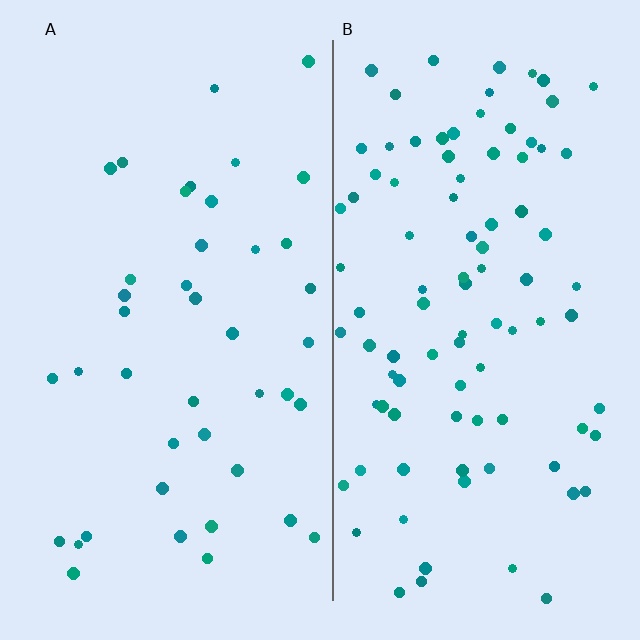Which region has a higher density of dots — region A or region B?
B (the right).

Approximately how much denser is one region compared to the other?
Approximately 2.2× — region B over region A.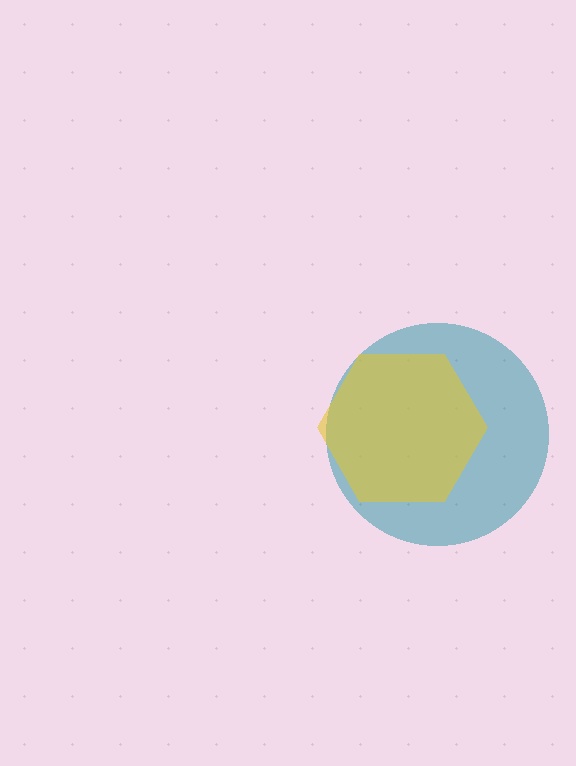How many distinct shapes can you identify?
There are 2 distinct shapes: a teal circle, a yellow hexagon.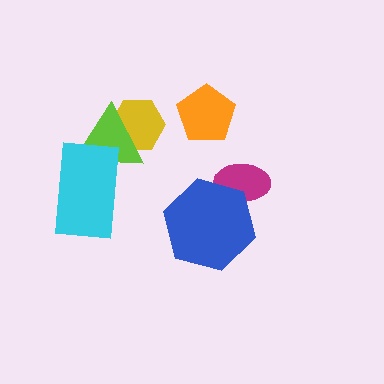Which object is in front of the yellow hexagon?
The lime triangle is in front of the yellow hexagon.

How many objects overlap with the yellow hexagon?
1 object overlaps with the yellow hexagon.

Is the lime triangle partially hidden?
Yes, it is partially covered by another shape.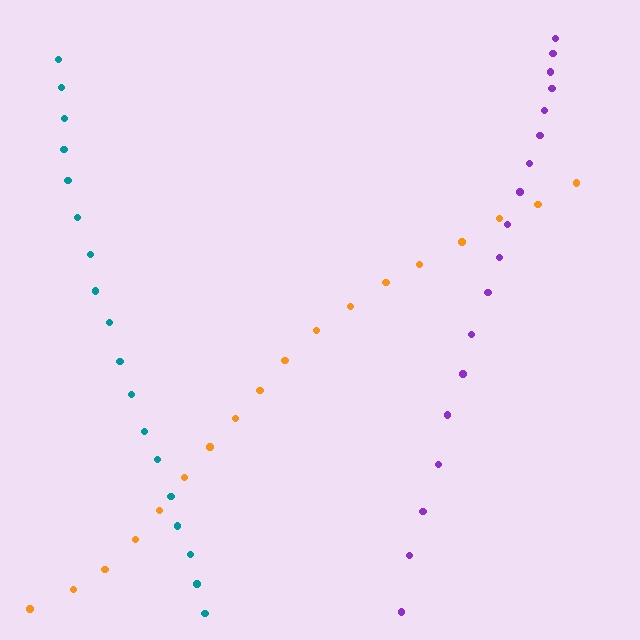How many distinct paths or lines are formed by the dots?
There are 3 distinct paths.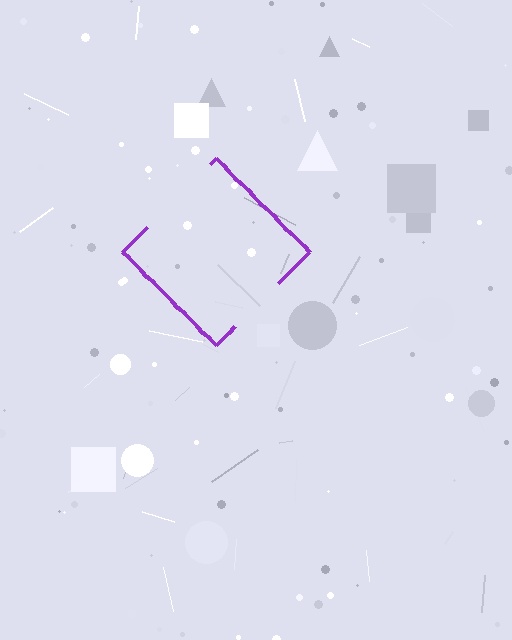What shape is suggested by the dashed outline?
The dashed outline suggests a diamond.